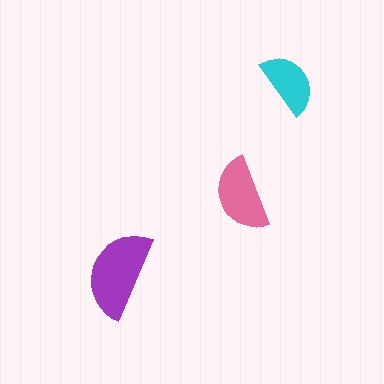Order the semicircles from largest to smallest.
the purple one, the pink one, the cyan one.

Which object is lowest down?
The purple semicircle is bottommost.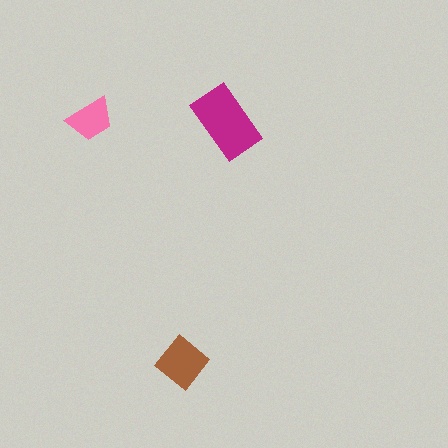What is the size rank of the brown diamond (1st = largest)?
2nd.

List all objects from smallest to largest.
The pink trapezoid, the brown diamond, the magenta rectangle.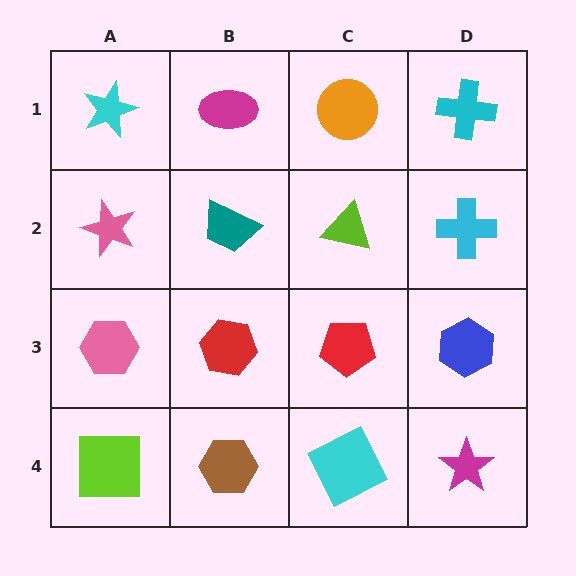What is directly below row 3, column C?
A cyan square.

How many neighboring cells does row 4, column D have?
2.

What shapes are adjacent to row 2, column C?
An orange circle (row 1, column C), a red pentagon (row 3, column C), a teal trapezoid (row 2, column B), a cyan cross (row 2, column D).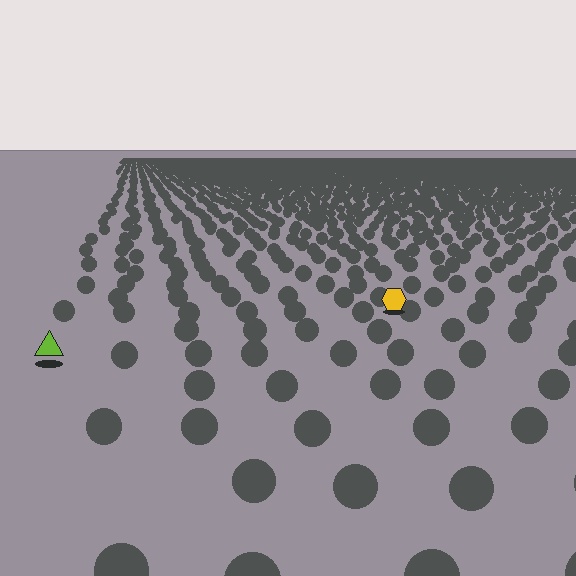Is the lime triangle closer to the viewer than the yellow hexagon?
Yes. The lime triangle is closer — you can tell from the texture gradient: the ground texture is coarser near it.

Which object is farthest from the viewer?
The yellow hexagon is farthest from the viewer. It appears smaller and the ground texture around it is denser.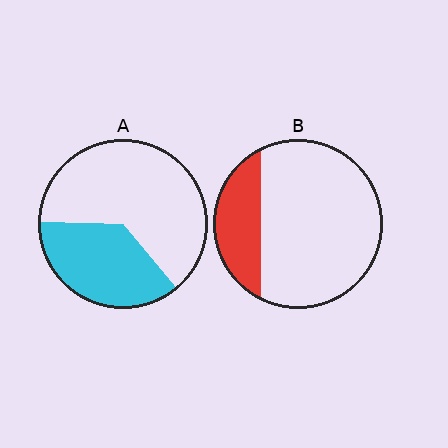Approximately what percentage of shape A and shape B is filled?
A is approximately 35% and B is approximately 25%.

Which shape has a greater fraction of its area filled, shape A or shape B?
Shape A.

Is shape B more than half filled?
No.